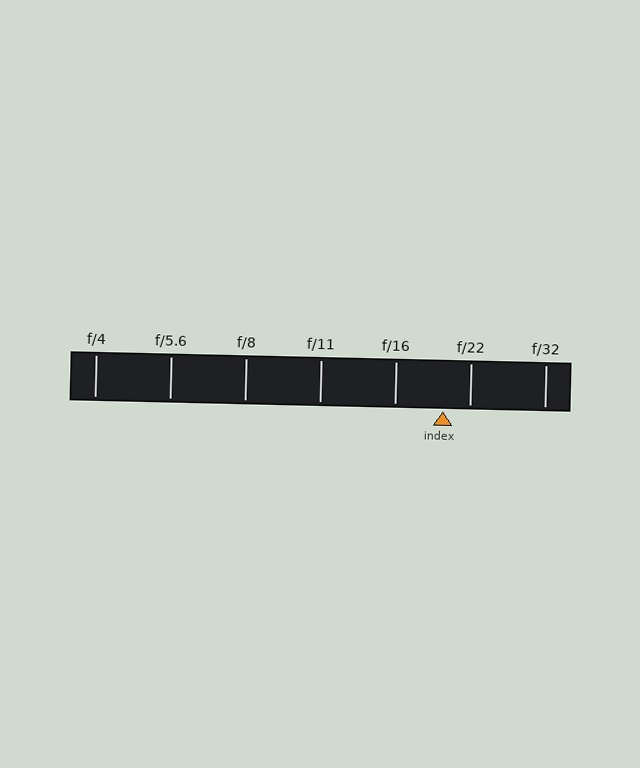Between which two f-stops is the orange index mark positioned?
The index mark is between f/16 and f/22.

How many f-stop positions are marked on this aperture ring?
There are 7 f-stop positions marked.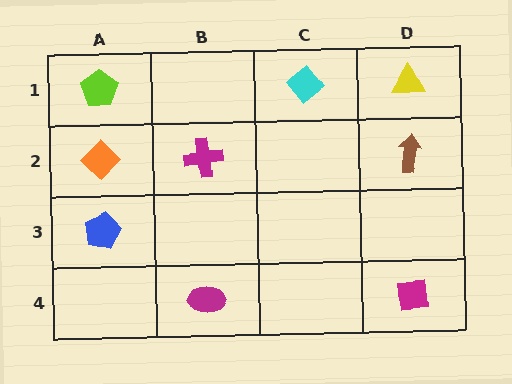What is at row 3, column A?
A blue pentagon.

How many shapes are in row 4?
2 shapes.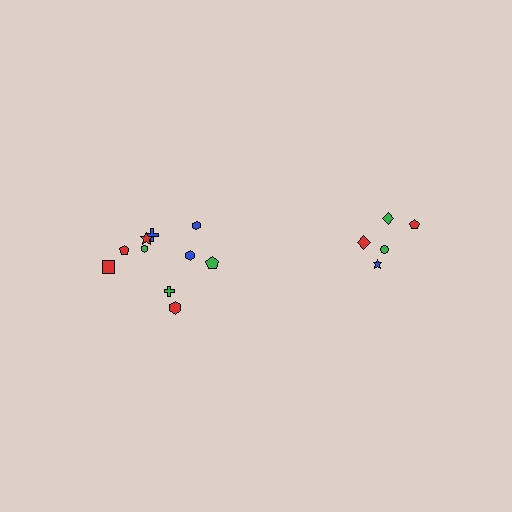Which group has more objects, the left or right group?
The left group.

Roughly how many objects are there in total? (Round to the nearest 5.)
Roughly 15 objects in total.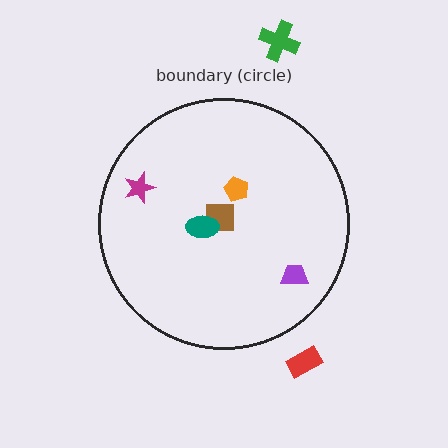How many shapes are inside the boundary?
5 inside, 2 outside.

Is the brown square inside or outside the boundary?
Inside.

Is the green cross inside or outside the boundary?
Outside.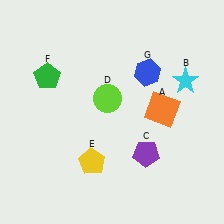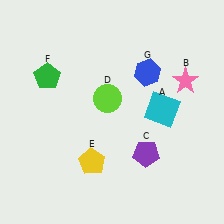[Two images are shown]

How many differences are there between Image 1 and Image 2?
There are 2 differences between the two images.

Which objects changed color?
A changed from orange to cyan. B changed from cyan to pink.